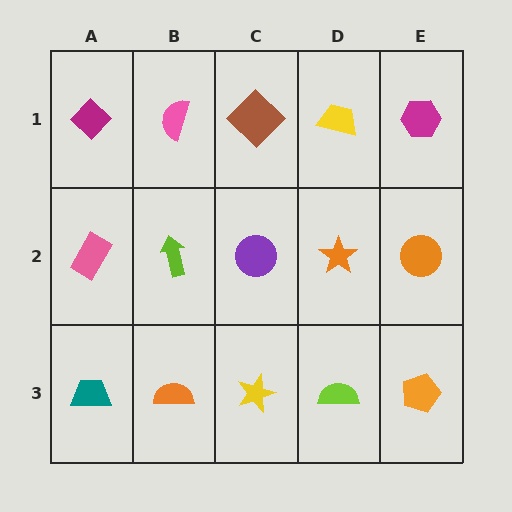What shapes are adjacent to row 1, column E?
An orange circle (row 2, column E), a yellow trapezoid (row 1, column D).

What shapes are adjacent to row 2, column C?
A brown diamond (row 1, column C), a yellow star (row 3, column C), a lime arrow (row 2, column B), an orange star (row 2, column D).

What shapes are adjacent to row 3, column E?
An orange circle (row 2, column E), a lime semicircle (row 3, column D).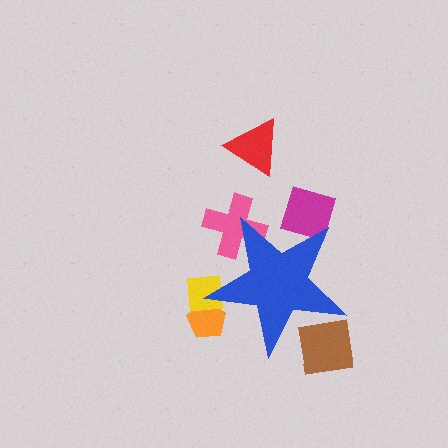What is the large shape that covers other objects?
A blue star.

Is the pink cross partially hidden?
Yes, the pink cross is partially hidden behind the blue star.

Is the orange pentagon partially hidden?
Yes, the orange pentagon is partially hidden behind the blue star.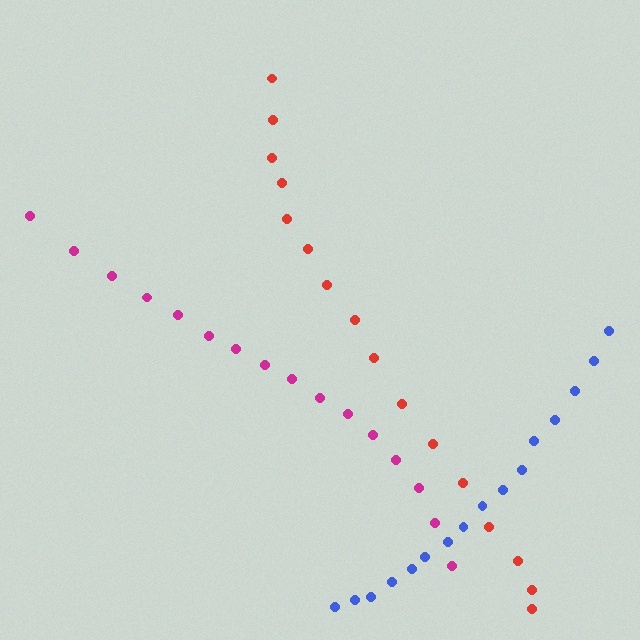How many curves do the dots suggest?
There are 3 distinct paths.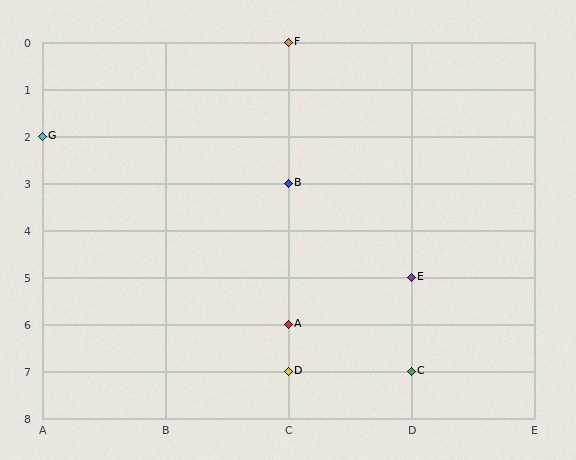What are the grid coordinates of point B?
Point B is at grid coordinates (C, 3).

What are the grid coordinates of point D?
Point D is at grid coordinates (C, 7).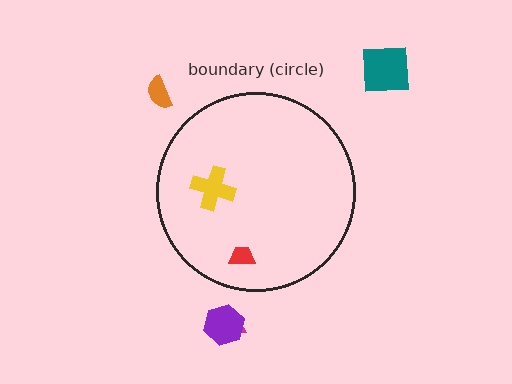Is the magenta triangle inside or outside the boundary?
Outside.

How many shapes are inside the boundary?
2 inside, 4 outside.